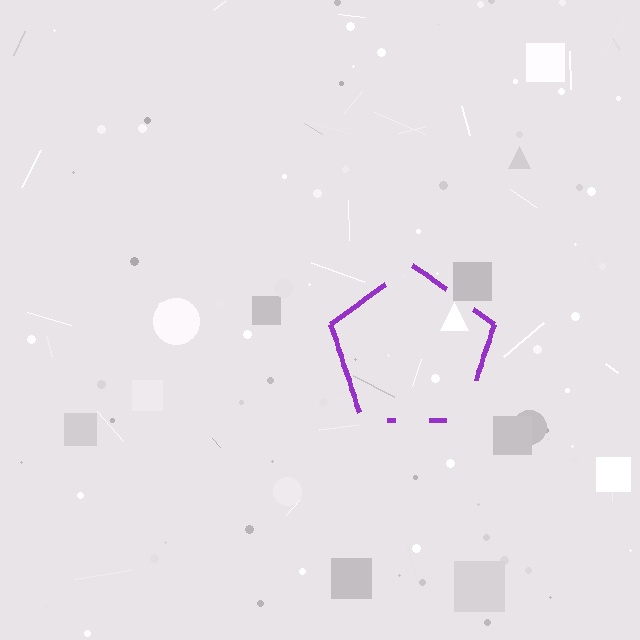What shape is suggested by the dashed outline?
The dashed outline suggests a pentagon.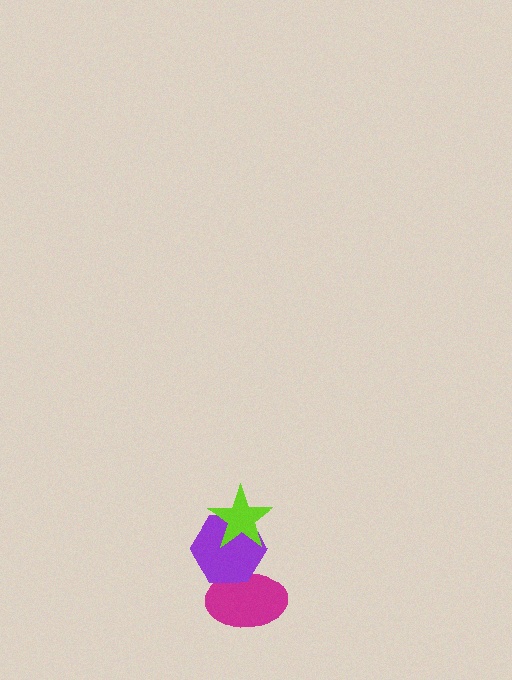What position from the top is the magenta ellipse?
The magenta ellipse is 3rd from the top.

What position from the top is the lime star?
The lime star is 1st from the top.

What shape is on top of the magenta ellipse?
The purple hexagon is on top of the magenta ellipse.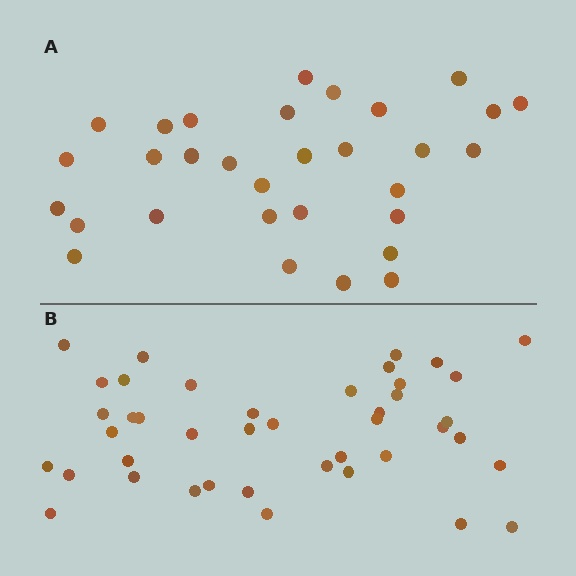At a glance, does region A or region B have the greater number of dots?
Region B (the bottom region) has more dots.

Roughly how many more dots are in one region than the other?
Region B has roughly 12 or so more dots than region A.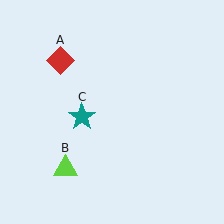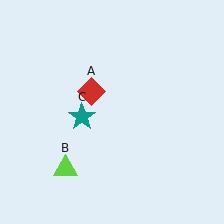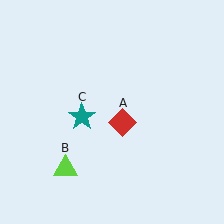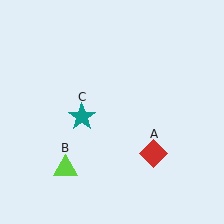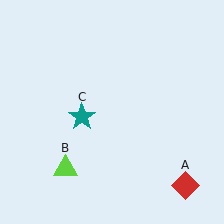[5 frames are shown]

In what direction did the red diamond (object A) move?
The red diamond (object A) moved down and to the right.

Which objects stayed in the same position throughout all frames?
Lime triangle (object B) and teal star (object C) remained stationary.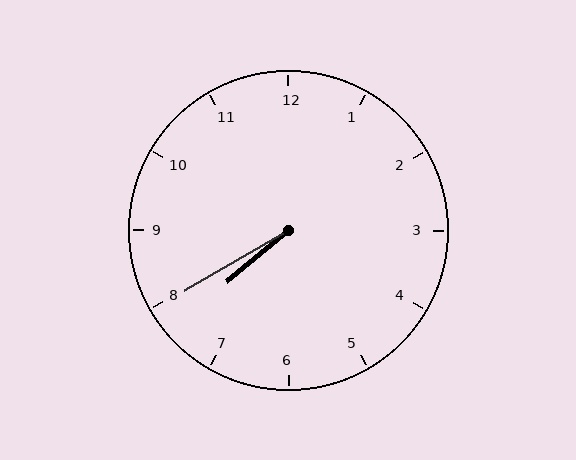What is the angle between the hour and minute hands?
Approximately 10 degrees.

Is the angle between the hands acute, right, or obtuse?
It is acute.